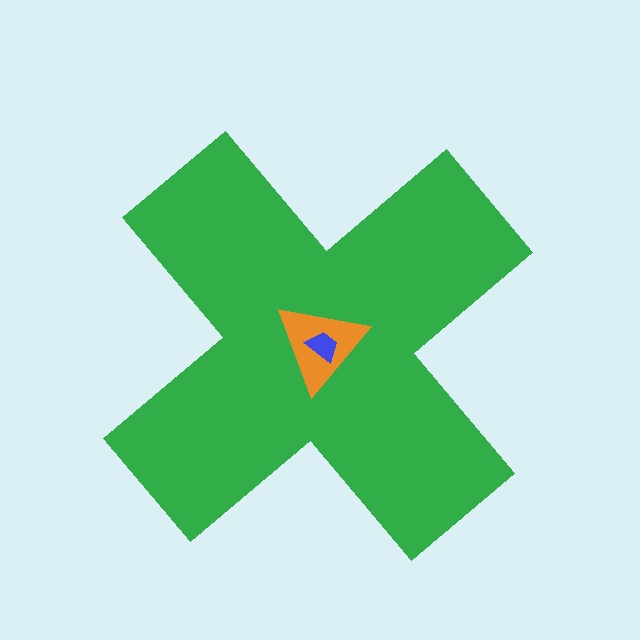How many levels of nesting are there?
3.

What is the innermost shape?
The blue trapezoid.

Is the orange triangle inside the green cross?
Yes.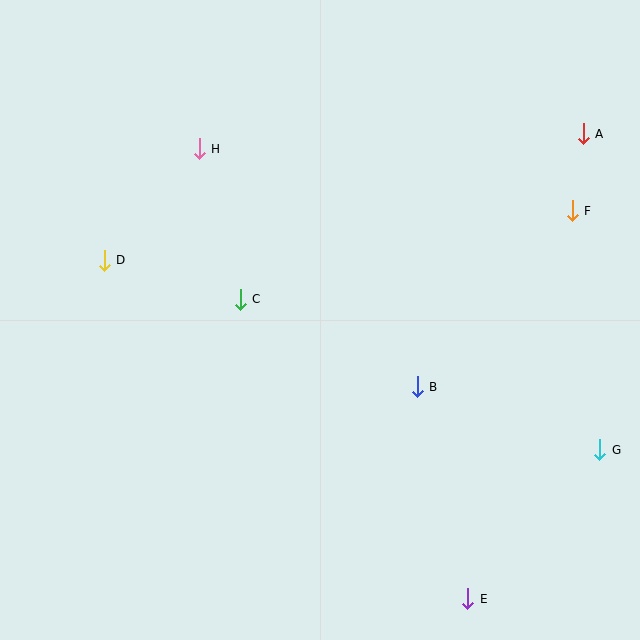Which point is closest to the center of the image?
Point C at (240, 299) is closest to the center.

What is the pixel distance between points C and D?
The distance between C and D is 142 pixels.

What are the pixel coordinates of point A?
Point A is at (583, 134).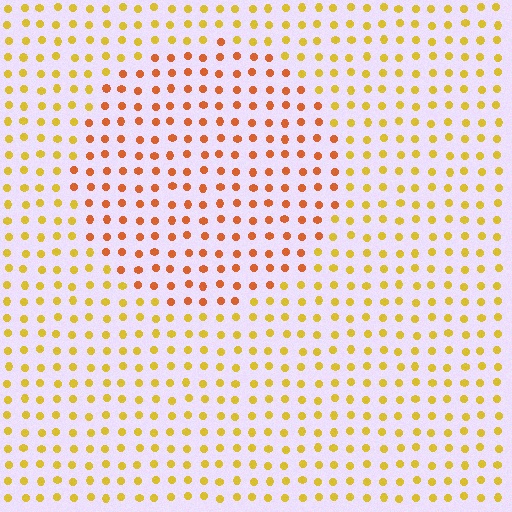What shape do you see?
I see a circle.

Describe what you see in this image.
The image is filled with small yellow elements in a uniform arrangement. A circle-shaped region is visible where the elements are tinted to a slightly different hue, forming a subtle color boundary.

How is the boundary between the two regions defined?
The boundary is defined purely by a slight shift in hue (about 33 degrees). Spacing, size, and orientation are identical on both sides.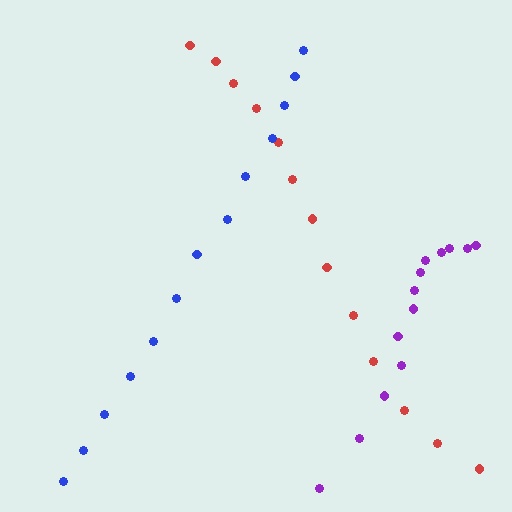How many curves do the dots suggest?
There are 3 distinct paths.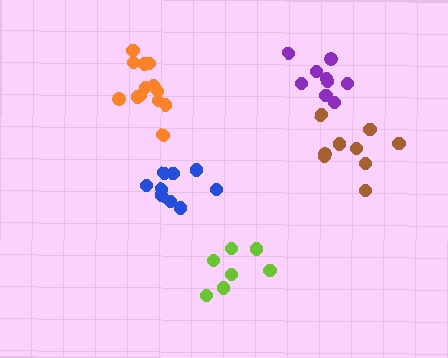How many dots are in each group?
Group 1: 8 dots, Group 2: 9 dots, Group 3: 9 dots, Group 4: 9 dots, Group 5: 13 dots (48 total).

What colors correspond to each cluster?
The clusters are colored: lime, brown, blue, purple, orange.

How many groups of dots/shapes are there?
There are 5 groups.